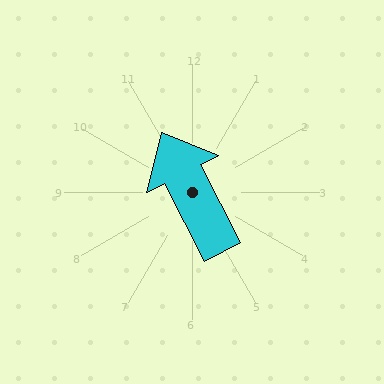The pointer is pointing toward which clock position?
Roughly 11 o'clock.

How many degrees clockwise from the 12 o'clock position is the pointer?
Approximately 333 degrees.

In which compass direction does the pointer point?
Northwest.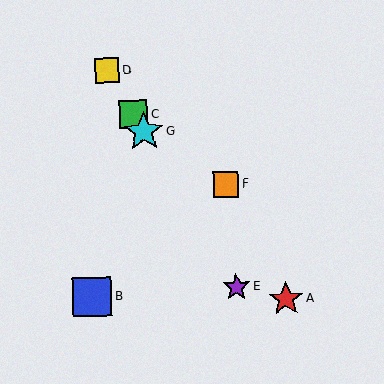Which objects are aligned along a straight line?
Objects C, D, E, G are aligned along a straight line.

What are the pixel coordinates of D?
Object D is at (107, 70).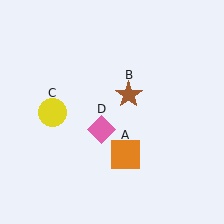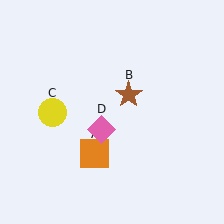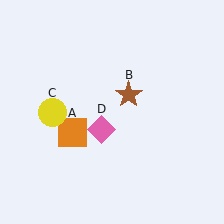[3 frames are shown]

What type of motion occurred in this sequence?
The orange square (object A) rotated clockwise around the center of the scene.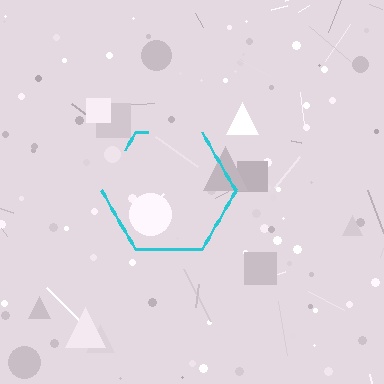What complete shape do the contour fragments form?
The contour fragments form a hexagon.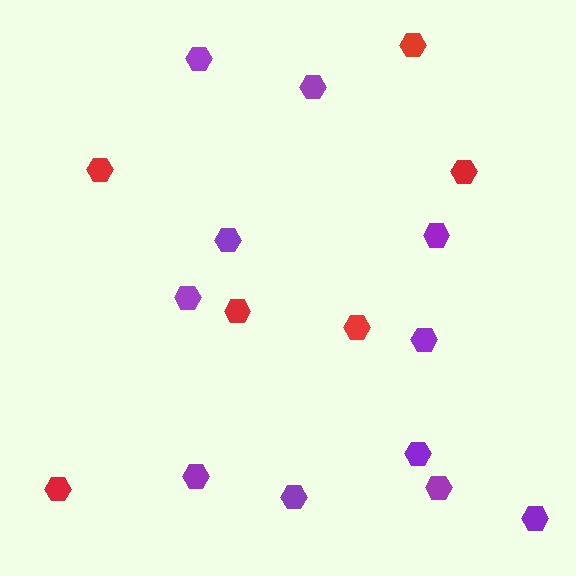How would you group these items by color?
There are 2 groups: one group of red hexagons (6) and one group of purple hexagons (11).